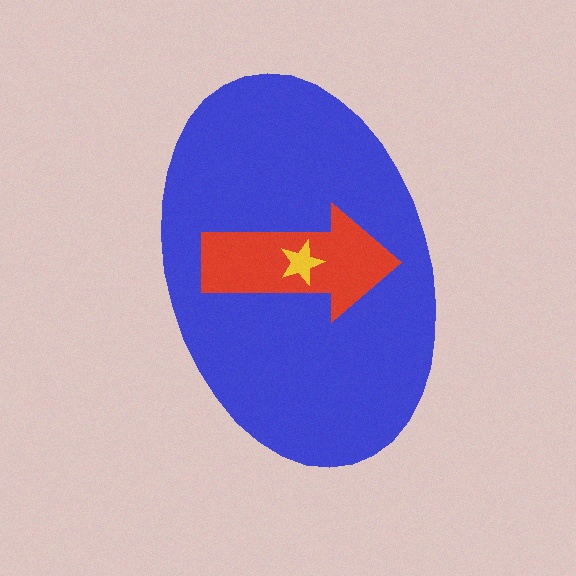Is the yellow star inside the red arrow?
Yes.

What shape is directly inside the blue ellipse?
The red arrow.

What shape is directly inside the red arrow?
The yellow star.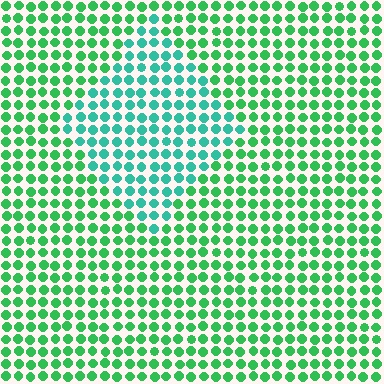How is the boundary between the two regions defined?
The boundary is defined purely by a slight shift in hue (about 33 degrees). Spacing, size, and orientation are identical on both sides.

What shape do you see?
I see a diamond.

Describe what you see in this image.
The image is filled with small green elements in a uniform arrangement. A diamond-shaped region is visible where the elements are tinted to a slightly different hue, forming a subtle color boundary.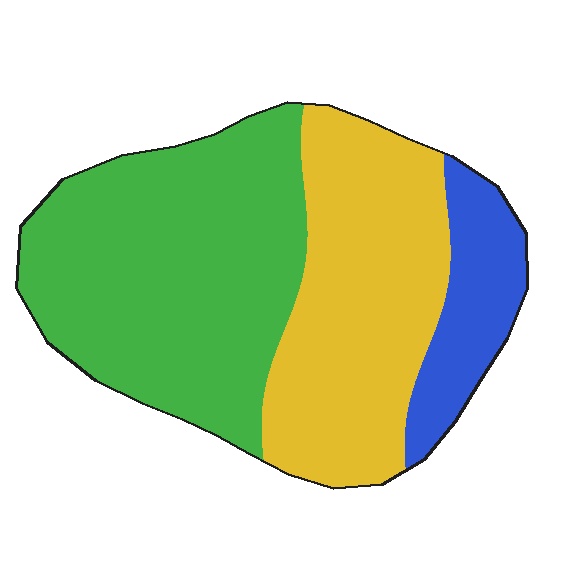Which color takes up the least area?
Blue, at roughly 15%.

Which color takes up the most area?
Green, at roughly 50%.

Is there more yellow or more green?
Green.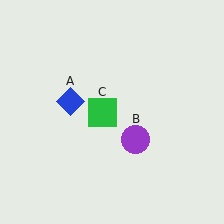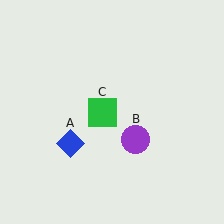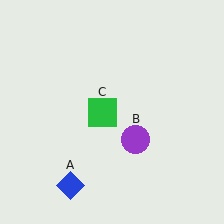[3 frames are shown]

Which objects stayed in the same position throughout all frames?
Purple circle (object B) and green square (object C) remained stationary.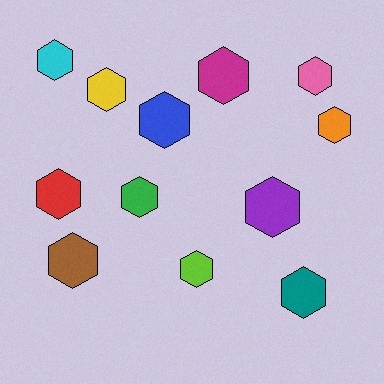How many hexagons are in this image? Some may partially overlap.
There are 12 hexagons.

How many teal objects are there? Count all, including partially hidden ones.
There is 1 teal object.